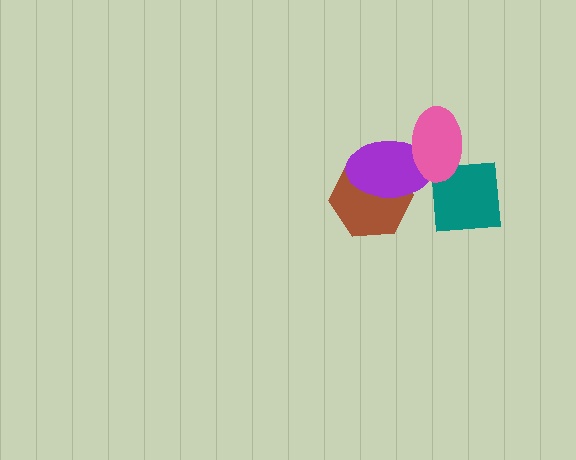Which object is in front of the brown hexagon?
The purple ellipse is in front of the brown hexagon.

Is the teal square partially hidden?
Yes, it is partially covered by another shape.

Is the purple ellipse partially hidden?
Yes, it is partially covered by another shape.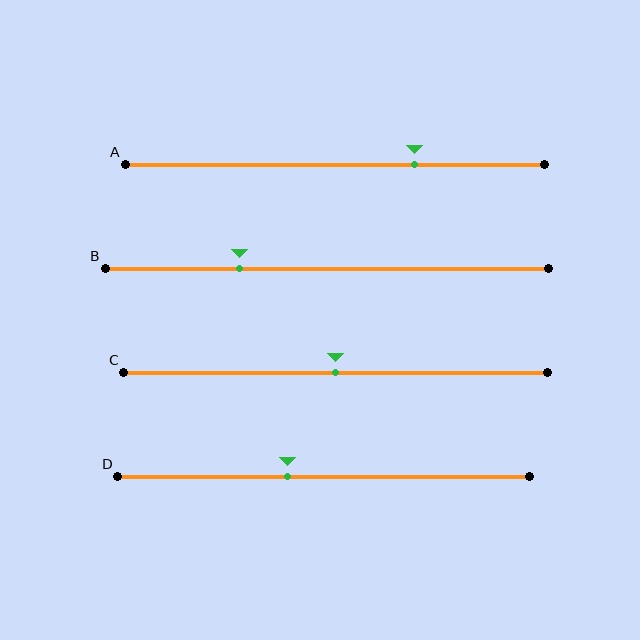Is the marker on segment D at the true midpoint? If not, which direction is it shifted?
No, the marker on segment D is shifted to the left by about 9% of the segment length.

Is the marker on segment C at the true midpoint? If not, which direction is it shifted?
Yes, the marker on segment C is at the true midpoint.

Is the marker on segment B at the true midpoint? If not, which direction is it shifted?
No, the marker on segment B is shifted to the left by about 20% of the segment length.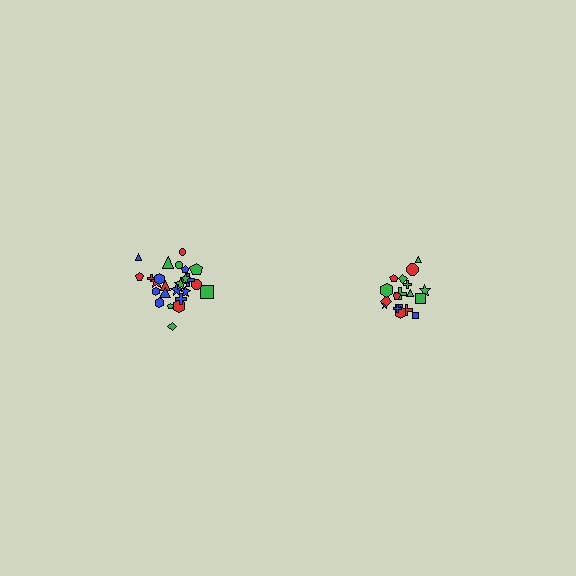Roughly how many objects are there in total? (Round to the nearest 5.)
Roughly 45 objects in total.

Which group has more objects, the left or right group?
The left group.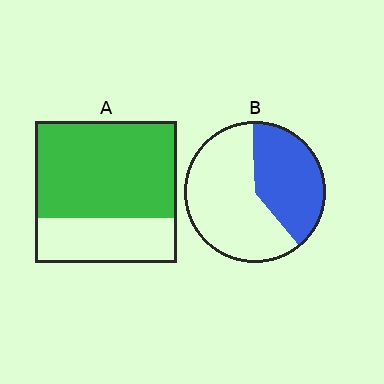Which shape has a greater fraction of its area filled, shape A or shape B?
Shape A.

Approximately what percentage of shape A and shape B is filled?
A is approximately 70% and B is approximately 40%.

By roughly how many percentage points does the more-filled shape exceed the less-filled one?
By roughly 30 percentage points (A over B).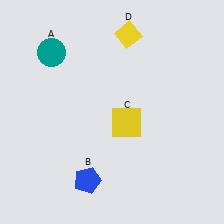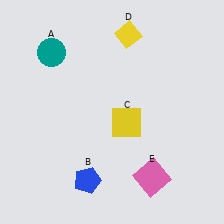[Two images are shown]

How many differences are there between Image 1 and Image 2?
There is 1 difference between the two images.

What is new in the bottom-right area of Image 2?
A pink square (E) was added in the bottom-right area of Image 2.